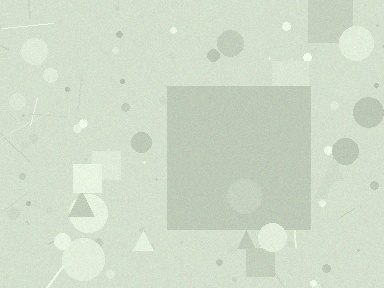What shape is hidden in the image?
A square is hidden in the image.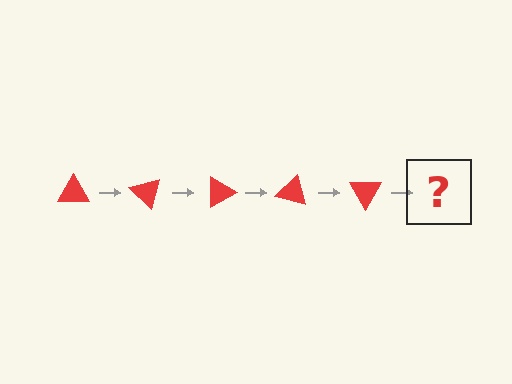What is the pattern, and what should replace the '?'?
The pattern is that the triangle rotates 45 degrees each step. The '?' should be a red triangle rotated 225 degrees.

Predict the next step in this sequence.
The next step is a red triangle rotated 225 degrees.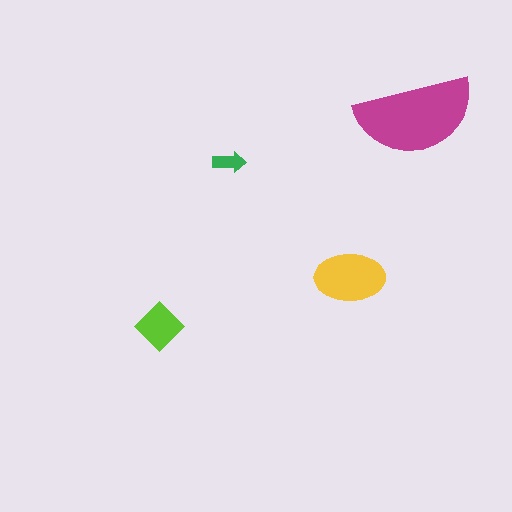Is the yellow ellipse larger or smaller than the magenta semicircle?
Smaller.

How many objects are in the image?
There are 4 objects in the image.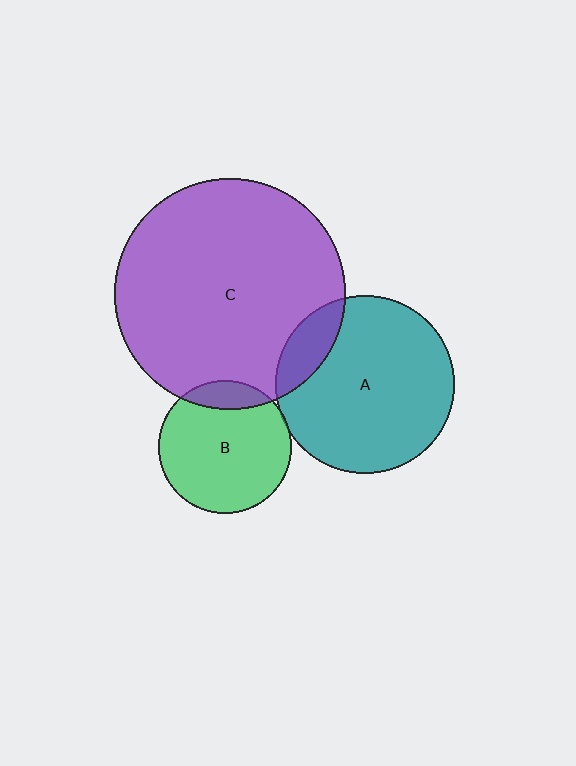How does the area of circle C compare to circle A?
Approximately 1.7 times.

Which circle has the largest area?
Circle C (purple).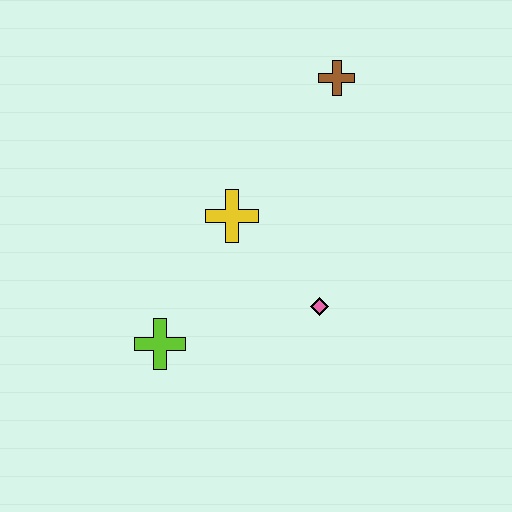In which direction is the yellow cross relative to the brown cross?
The yellow cross is below the brown cross.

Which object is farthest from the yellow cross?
The brown cross is farthest from the yellow cross.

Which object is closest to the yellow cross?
The pink diamond is closest to the yellow cross.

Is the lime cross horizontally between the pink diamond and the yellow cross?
No